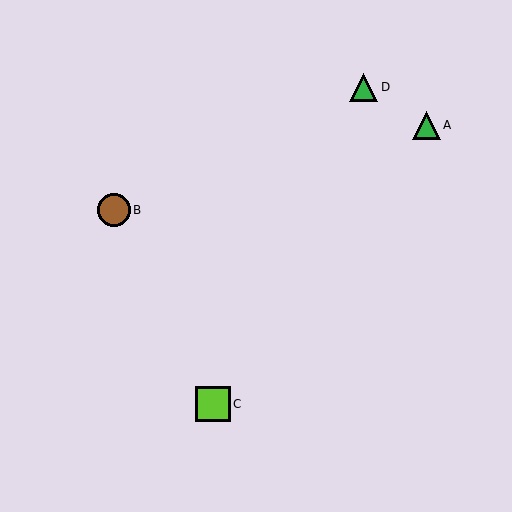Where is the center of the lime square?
The center of the lime square is at (213, 404).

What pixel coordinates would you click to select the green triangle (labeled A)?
Click at (427, 126) to select the green triangle A.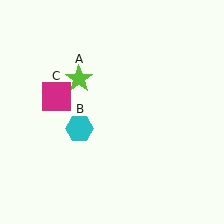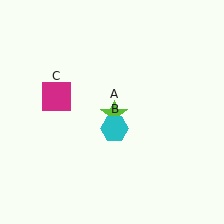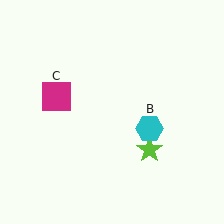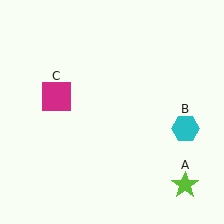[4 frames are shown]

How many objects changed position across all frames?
2 objects changed position: lime star (object A), cyan hexagon (object B).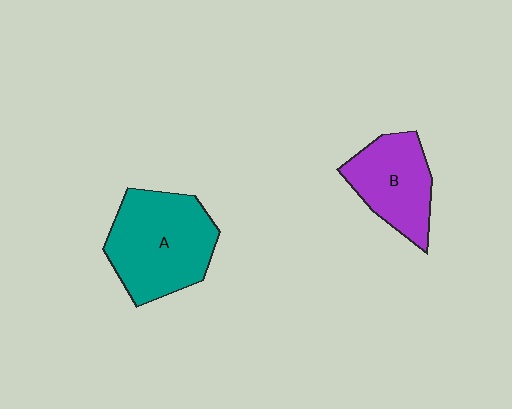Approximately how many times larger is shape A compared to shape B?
Approximately 1.4 times.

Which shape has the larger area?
Shape A (teal).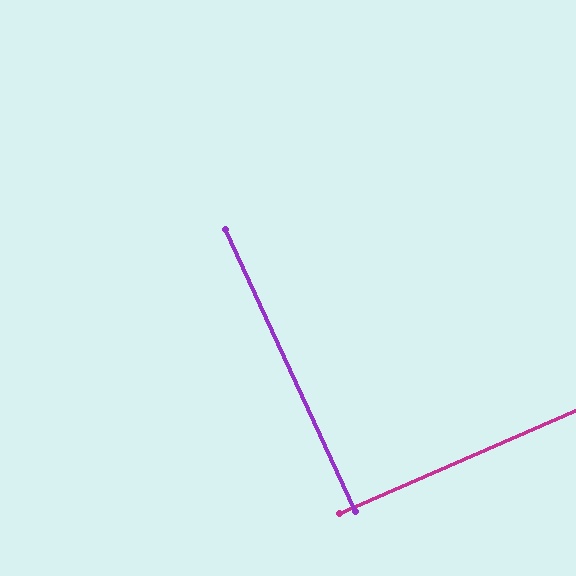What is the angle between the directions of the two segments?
Approximately 89 degrees.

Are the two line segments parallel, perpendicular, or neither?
Perpendicular — they meet at approximately 89°.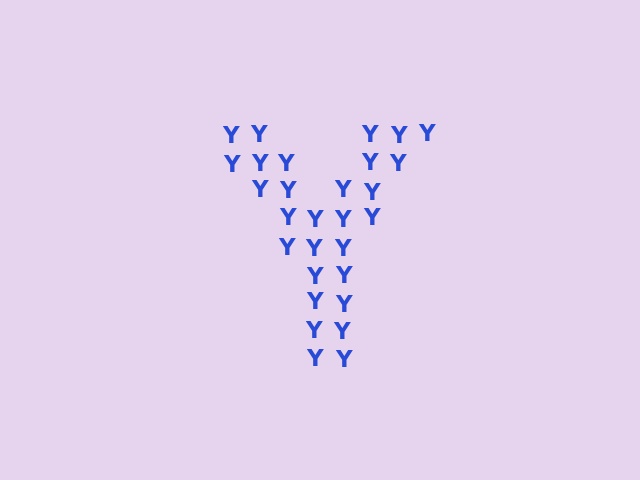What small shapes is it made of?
It is made of small letter Y's.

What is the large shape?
The large shape is the letter Y.